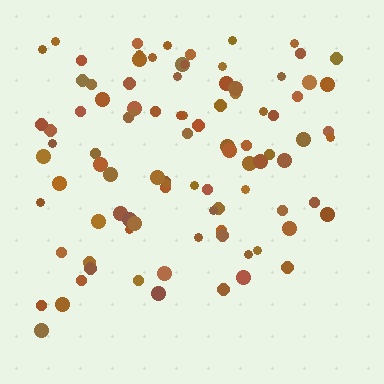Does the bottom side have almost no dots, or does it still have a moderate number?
Still a moderate number, just noticeably fewer than the top.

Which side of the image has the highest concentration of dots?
The top.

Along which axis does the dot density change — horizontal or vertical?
Vertical.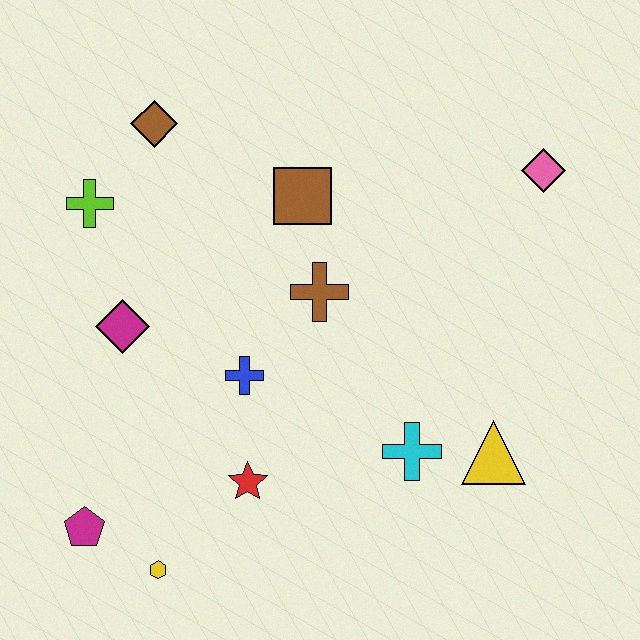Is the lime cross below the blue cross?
No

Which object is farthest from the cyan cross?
The brown diamond is farthest from the cyan cross.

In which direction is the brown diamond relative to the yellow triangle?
The brown diamond is to the left of the yellow triangle.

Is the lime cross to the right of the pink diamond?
No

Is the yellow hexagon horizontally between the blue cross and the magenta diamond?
Yes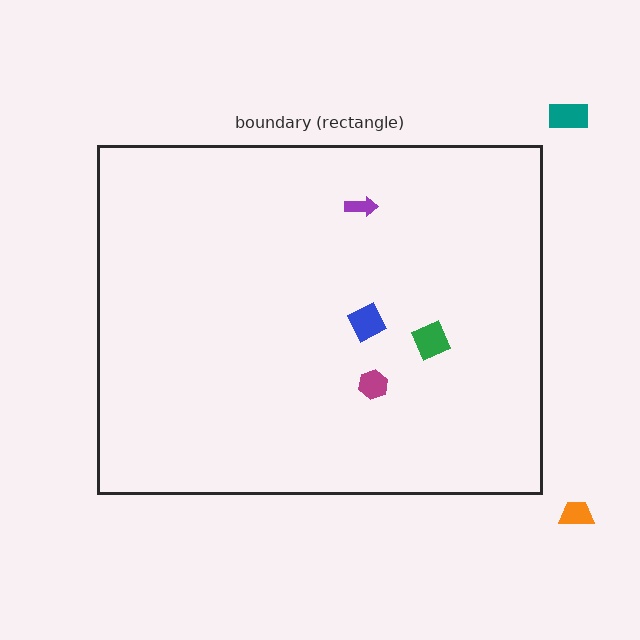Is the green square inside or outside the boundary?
Inside.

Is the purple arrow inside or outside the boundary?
Inside.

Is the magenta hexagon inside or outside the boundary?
Inside.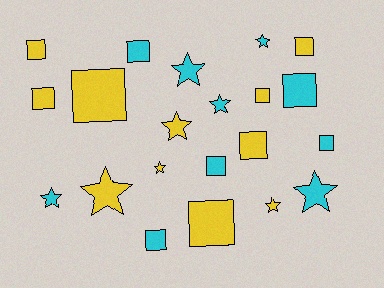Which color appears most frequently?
Yellow, with 11 objects.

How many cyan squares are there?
There are 5 cyan squares.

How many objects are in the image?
There are 21 objects.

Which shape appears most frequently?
Square, with 12 objects.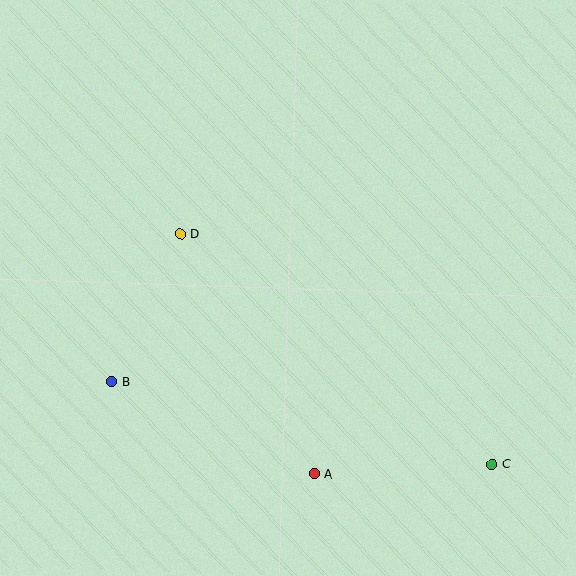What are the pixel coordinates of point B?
Point B is at (111, 381).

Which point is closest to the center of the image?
Point D at (180, 234) is closest to the center.